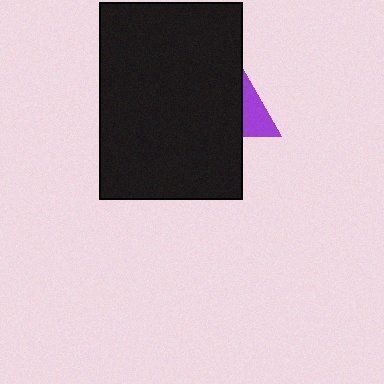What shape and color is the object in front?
The object in front is a black rectangle.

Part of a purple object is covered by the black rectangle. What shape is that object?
It is a triangle.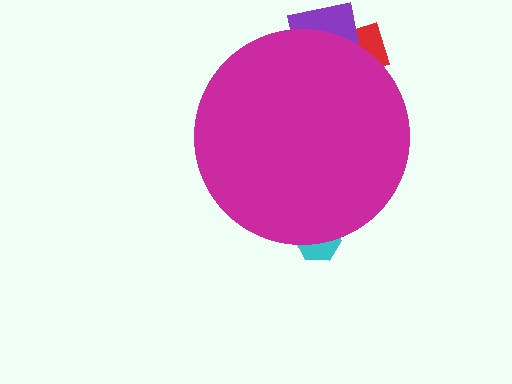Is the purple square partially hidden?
Yes, the purple square is partially hidden behind the magenta circle.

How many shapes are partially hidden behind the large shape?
3 shapes are partially hidden.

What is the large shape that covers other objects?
A magenta circle.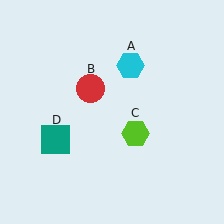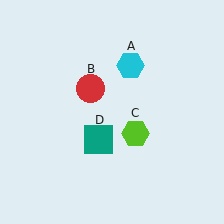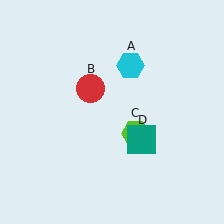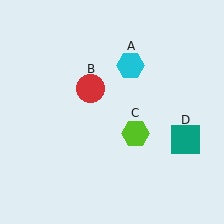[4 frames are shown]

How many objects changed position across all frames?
1 object changed position: teal square (object D).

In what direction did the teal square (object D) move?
The teal square (object D) moved right.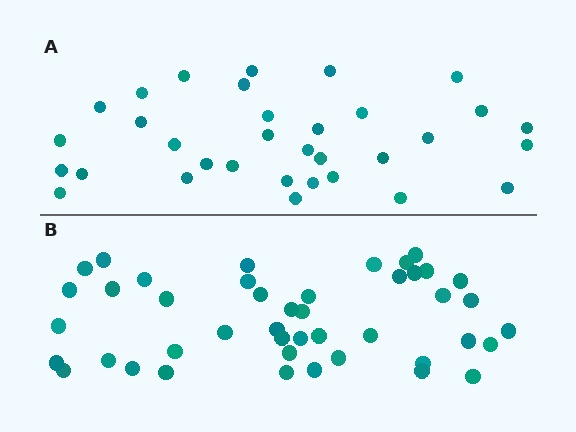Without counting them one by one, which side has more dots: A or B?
Region B (the bottom region) has more dots.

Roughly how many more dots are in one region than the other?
Region B has roughly 12 or so more dots than region A.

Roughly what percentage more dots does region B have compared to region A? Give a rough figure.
About 35% more.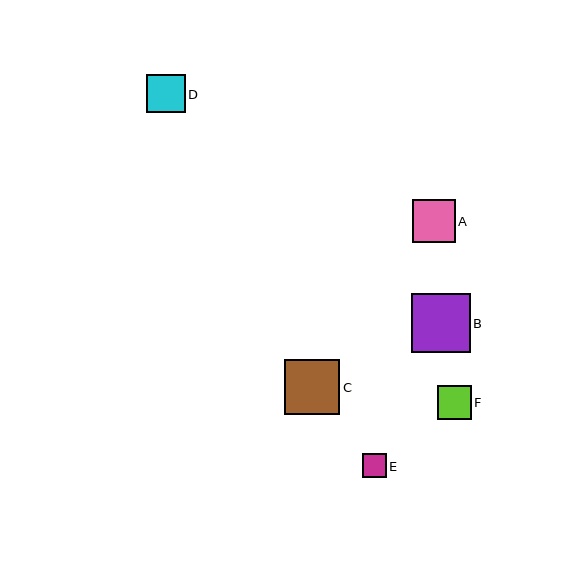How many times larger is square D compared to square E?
Square D is approximately 1.7 times the size of square E.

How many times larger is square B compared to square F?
Square B is approximately 1.8 times the size of square F.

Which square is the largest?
Square B is the largest with a size of approximately 59 pixels.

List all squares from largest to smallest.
From largest to smallest: B, C, A, D, F, E.